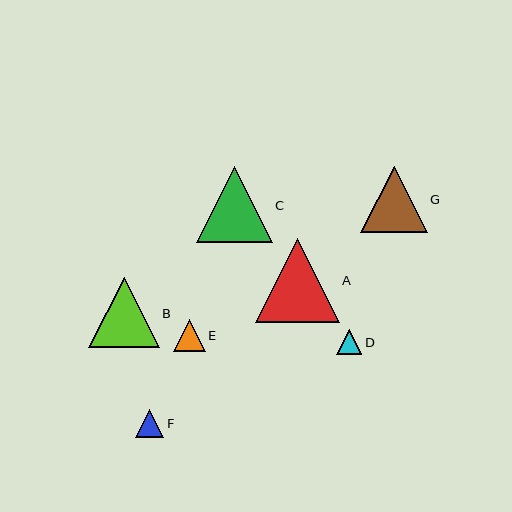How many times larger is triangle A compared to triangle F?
Triangle A is approximately 3.0 times the size of triangle F.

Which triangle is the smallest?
Triangle D is the smallest with a size of approximately 25 pixels.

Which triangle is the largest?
Triangle A is the largest with a size of approximately 83 pixels.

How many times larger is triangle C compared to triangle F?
Triangle C is approximately 2.7 times the size of triangle F.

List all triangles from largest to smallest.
From largest to smallest: A, C, B, G, E, F, D.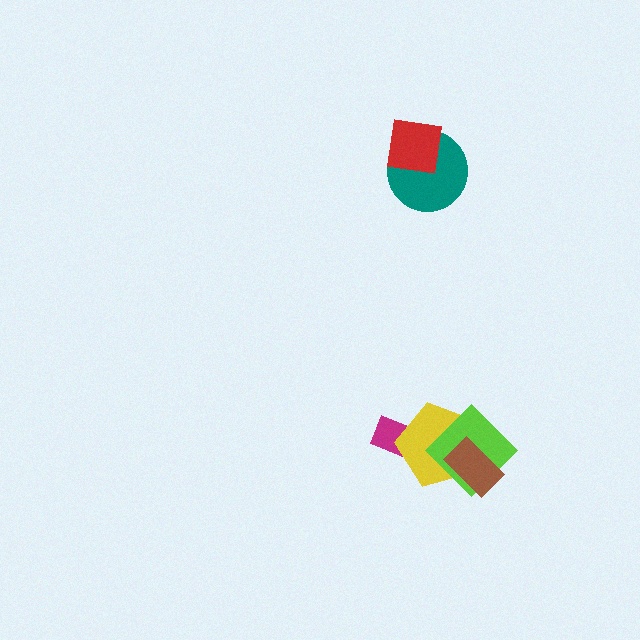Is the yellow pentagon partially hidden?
Yes, it is partially covered by another shape.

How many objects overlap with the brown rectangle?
2 objects overlap with the brown rectangle.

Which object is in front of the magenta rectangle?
The yellow pentagon is in front of the magenta rectangle.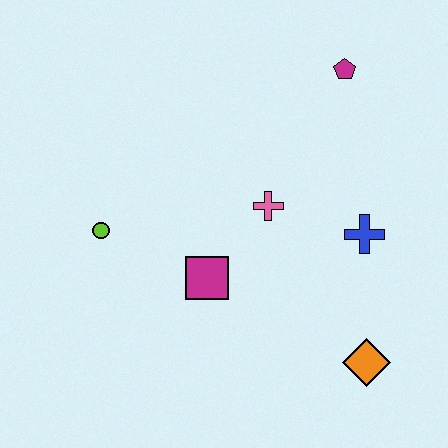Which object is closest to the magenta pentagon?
The pink cross is closest to the magenta pentagon.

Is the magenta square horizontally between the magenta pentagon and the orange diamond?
No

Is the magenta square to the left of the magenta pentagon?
Yes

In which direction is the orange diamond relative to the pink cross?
The orange diamond is below the pink cross.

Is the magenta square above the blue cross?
No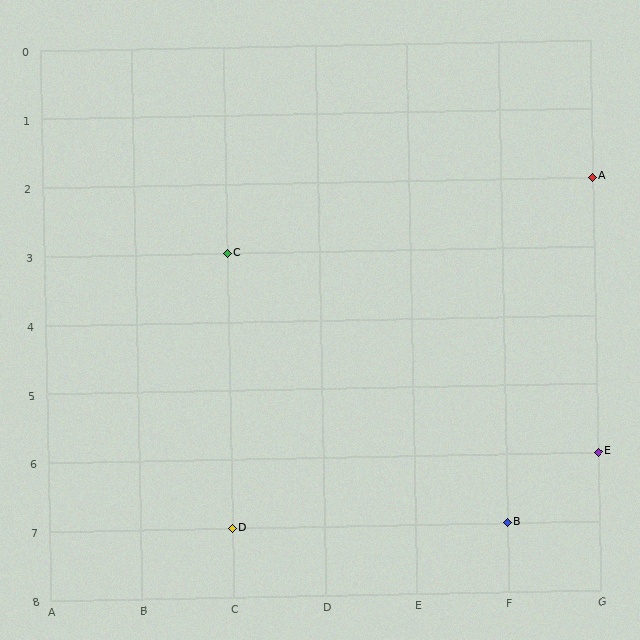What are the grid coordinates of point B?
Point B is at grid coordinates (F, 7).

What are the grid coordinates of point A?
Point A is at grid coordinates (G, 2).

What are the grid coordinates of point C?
Point C is at grid coordinates (C, 3).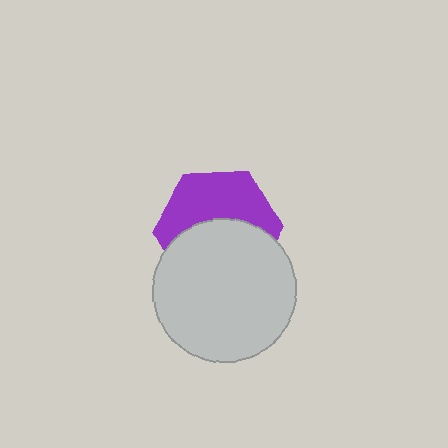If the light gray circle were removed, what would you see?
You would see the complete purple hexagon.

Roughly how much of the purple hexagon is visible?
About half of it is visible (roughly 49%).